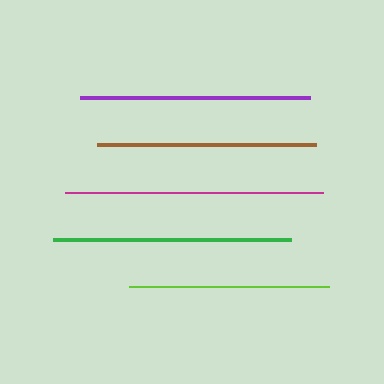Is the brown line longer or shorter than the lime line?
The brown line is longer than the lime line.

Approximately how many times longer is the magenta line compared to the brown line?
The magenta line is approximately 1.2 times the length of the brown line.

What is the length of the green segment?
The green segment is approximately 238 pixels long.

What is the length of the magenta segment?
The magenta segment is approximately 257 pixels long.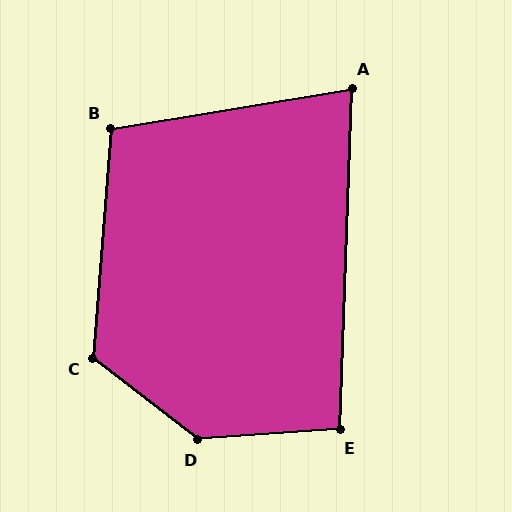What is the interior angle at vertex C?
Approximately 123 degrees (obtuse).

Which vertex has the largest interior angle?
D, at approximately 138 degrees.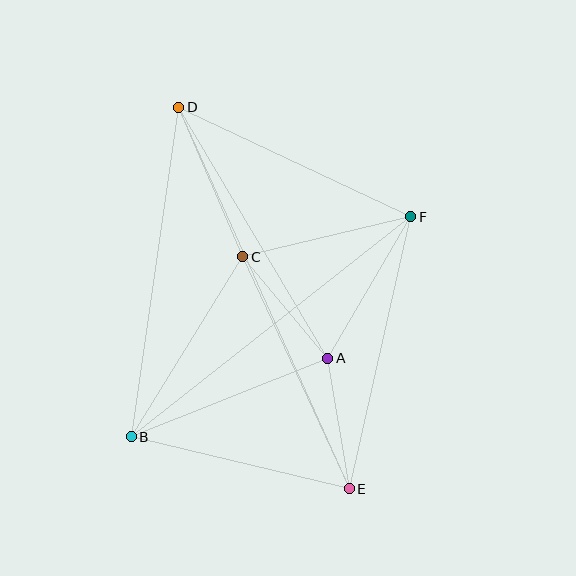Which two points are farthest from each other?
Points D and E are farthest from each other.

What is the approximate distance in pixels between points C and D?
The distance between C and D is approximately 163 pixels.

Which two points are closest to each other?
Points A and E are closest to each other.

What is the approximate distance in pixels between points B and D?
The distance between B and D is approximately 333 pixels.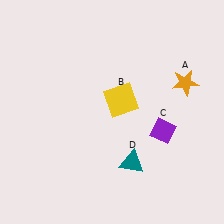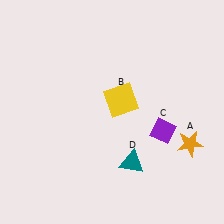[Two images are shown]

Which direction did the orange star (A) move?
The orange star (A) moved down.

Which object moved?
The orange star (A) moved down.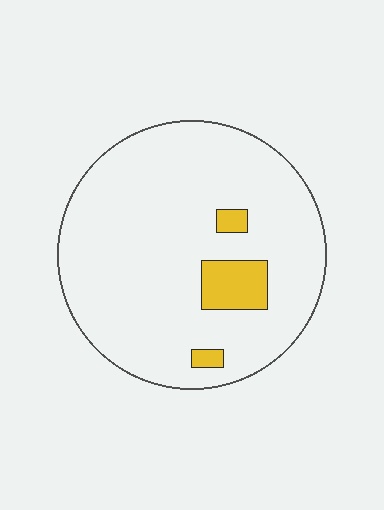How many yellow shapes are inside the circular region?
3.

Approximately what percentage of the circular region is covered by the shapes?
Approximately 10%.